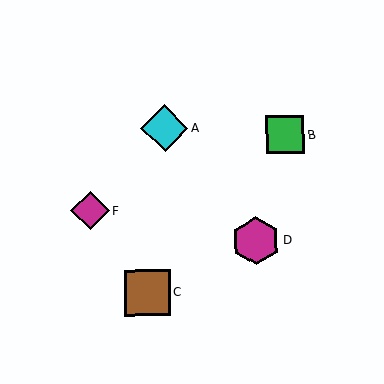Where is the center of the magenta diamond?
The center of the magenta diamond is at (90, 210).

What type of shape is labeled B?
Shape B is a green square.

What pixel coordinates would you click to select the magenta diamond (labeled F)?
Click at (90, 210) to select the magenta diamond F.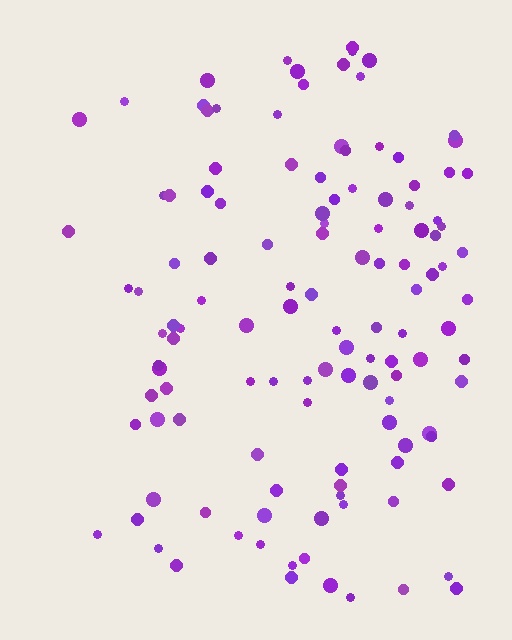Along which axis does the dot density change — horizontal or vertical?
Horizontal.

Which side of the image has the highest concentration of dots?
The right.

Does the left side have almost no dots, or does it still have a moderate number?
Still a moderate number, just noticeably fewer than the right.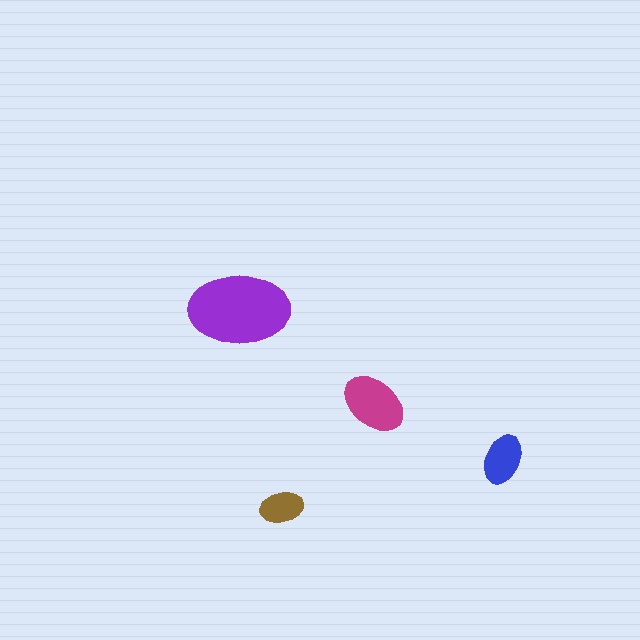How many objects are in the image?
There are 4 objects in the image.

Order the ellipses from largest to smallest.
the purple one, the magenta one, the blue one, the brown one.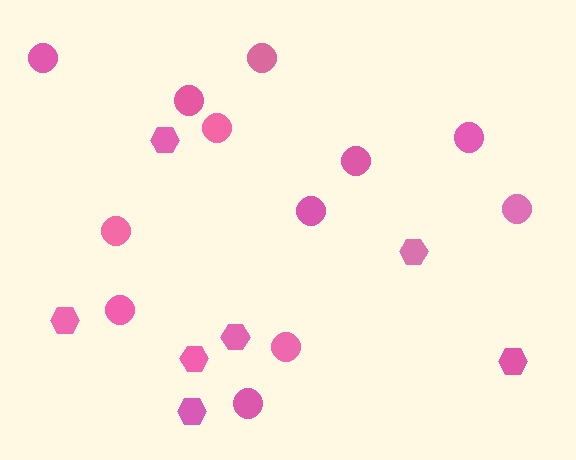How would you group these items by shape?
There are 2 groups: one group of hexagons (7) and one group of circles (12).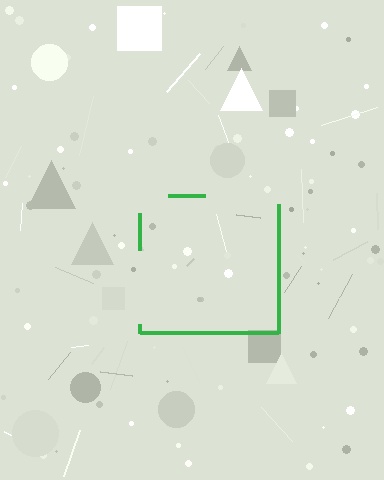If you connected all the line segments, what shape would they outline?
They would outline a square.